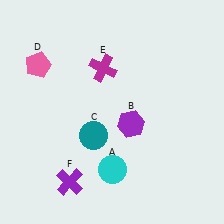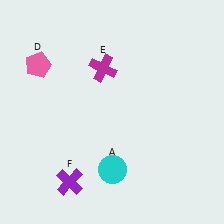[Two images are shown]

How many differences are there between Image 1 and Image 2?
There are 2 differences between the two images.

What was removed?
The teal circle (C), the purple hexagon (B) were removed in Image 2.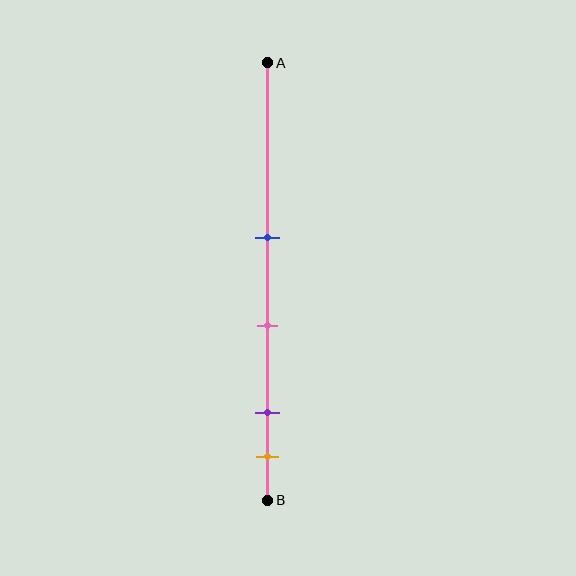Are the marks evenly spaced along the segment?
No, the marks are not evenly spaced.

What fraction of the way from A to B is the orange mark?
The orange mark is approximately 90% (0.9) of the way from A to B.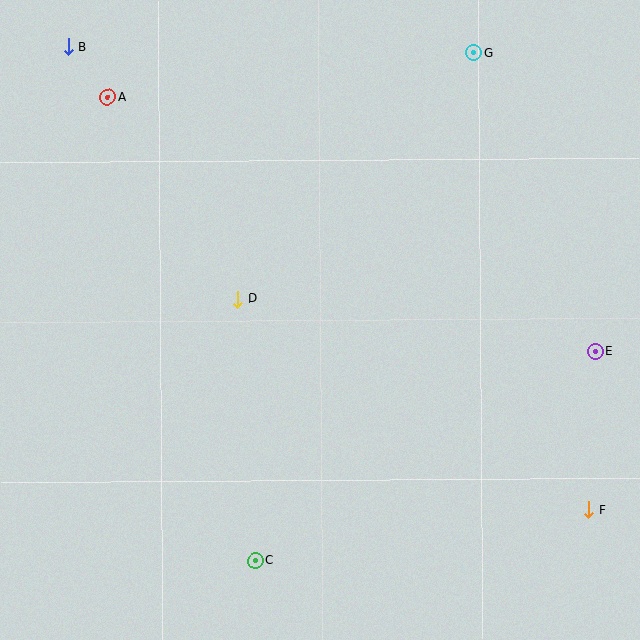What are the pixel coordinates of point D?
Point D is at (238, 299).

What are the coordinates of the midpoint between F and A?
The midpoint between F and A is at (349, 303).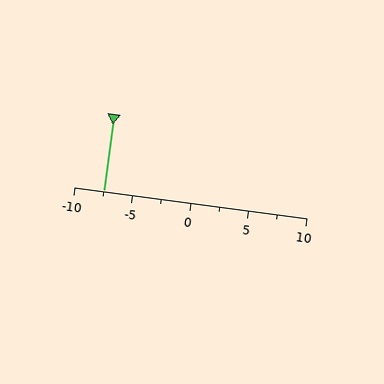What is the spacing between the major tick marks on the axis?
The major ticks are spaced 5 apart.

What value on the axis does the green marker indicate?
The marker indicates approximately -7.5.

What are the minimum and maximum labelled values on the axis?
The axis runs from -10 to 10.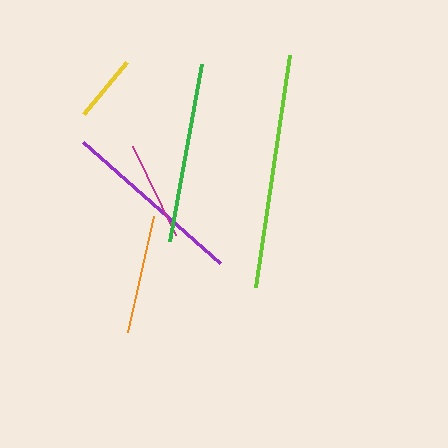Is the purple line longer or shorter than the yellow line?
The purple line is longer than the yellow line.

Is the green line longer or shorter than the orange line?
The green line is longer than the orange line.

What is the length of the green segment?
The green segment is approximately 180 pixels long.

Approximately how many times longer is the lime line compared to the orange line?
The lime line is approximately 2.0 times the length of the orange line.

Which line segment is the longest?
The lime line is the longest at approximately 234 pixels.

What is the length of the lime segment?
The lime segment is approximately 234 pixels long.